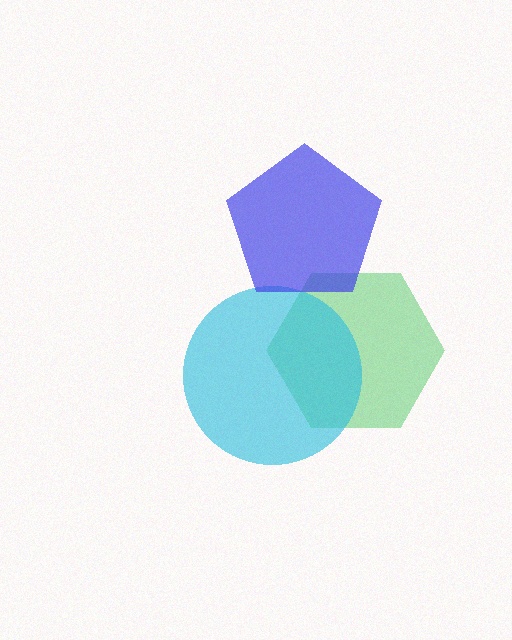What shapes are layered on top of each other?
The layered shapes are: a green hexagon, a cyan circle, a blue pentagon.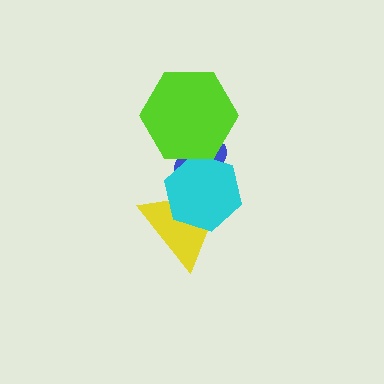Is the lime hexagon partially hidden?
No, no other shape covers it.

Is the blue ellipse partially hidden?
Yes, it is partially covered by another shape.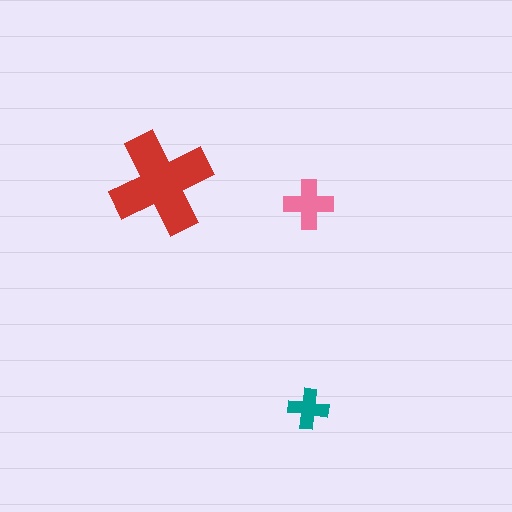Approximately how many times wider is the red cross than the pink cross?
About 2 times wider.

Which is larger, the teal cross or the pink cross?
The pink one.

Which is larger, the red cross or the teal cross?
The red one.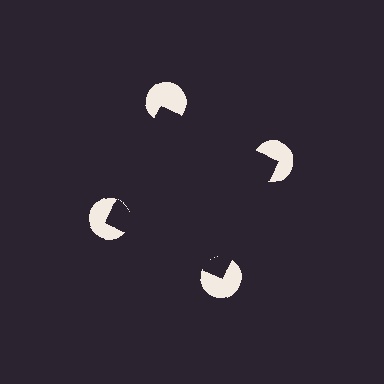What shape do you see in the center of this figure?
An illusory square — its edges are inferred from the aligned wedge cuts in the pac-man discs, not physically drawn.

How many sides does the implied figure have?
4 sides.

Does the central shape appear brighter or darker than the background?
It typically appears slightly darker than the background, even though no actual brightness change is drawn.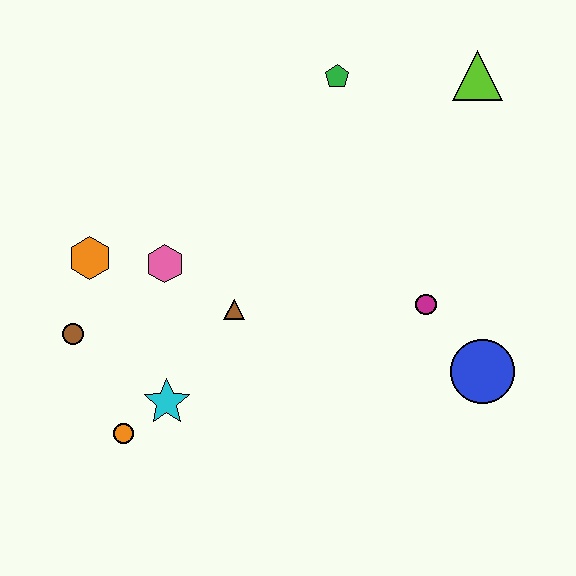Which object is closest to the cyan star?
The orange circle is closest to the cyan star.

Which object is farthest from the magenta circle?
The brown circle is farthest from the magenta circle.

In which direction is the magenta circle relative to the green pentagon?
The magenta circle is below the green pentagon.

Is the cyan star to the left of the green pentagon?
Yes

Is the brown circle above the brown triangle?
No